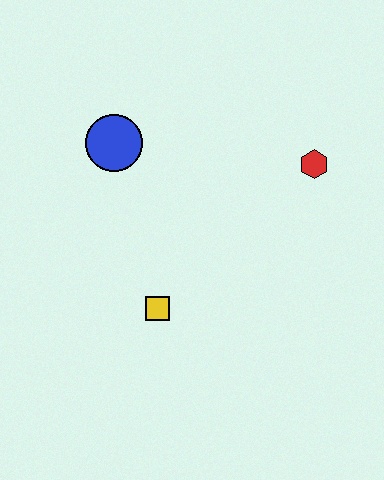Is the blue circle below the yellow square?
No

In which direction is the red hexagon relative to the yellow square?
The red hexagon is to the right of the yellow square.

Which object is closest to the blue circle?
The yellow square is closest to the blue circle.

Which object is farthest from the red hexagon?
The yellow square is farthest from the red hexagon.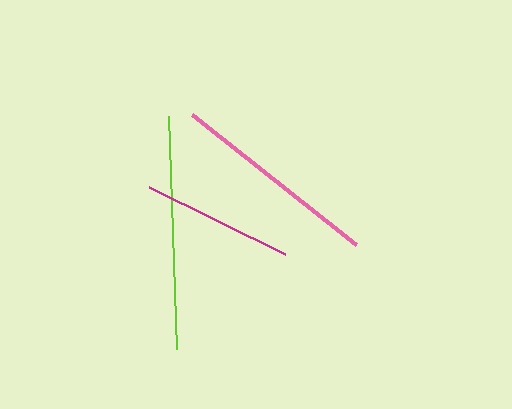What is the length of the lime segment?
The lime segment is approximately 233 pixels long.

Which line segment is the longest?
The lime line is the longest at approximately 233 pixels.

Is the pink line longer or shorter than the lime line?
The lime line is longer than the pink line.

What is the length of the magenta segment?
The magenta segment is approximately 152 pixels long.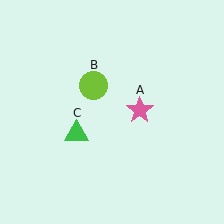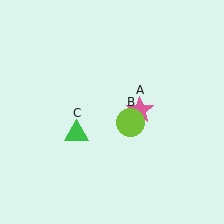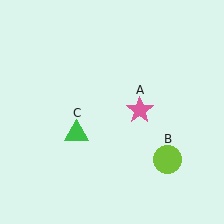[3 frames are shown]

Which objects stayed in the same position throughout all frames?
Pink star (object A) and green triangle (object C) remained stationary.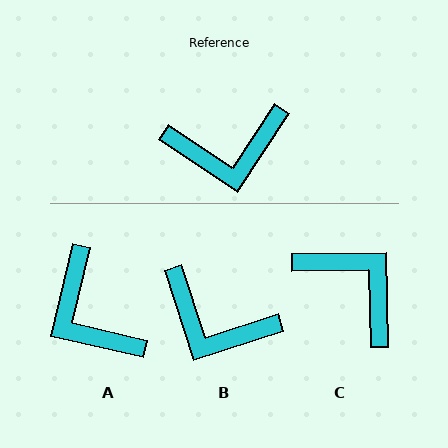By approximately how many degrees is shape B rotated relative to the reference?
Approximately 38 degrees clockwise.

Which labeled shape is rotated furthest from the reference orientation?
C, about 125 degrees away.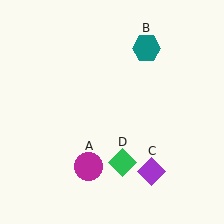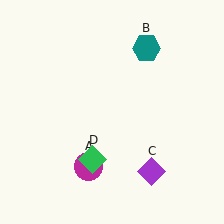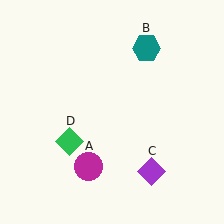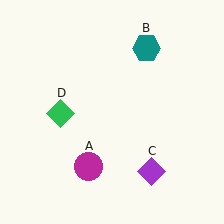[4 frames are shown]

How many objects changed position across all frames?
1 object changed position: green diamond (object D).